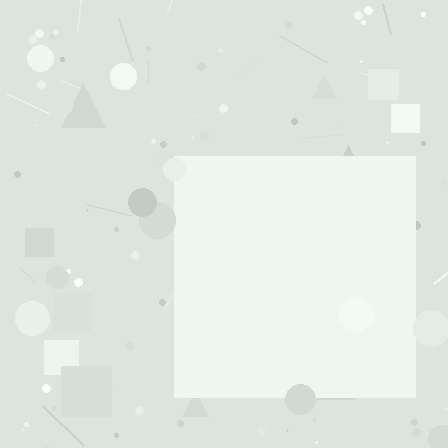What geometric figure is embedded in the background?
A square is embedded in the background.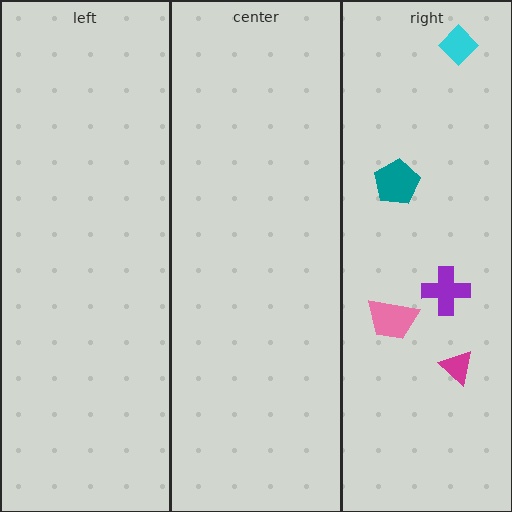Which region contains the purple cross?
The right region.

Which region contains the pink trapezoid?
The right region.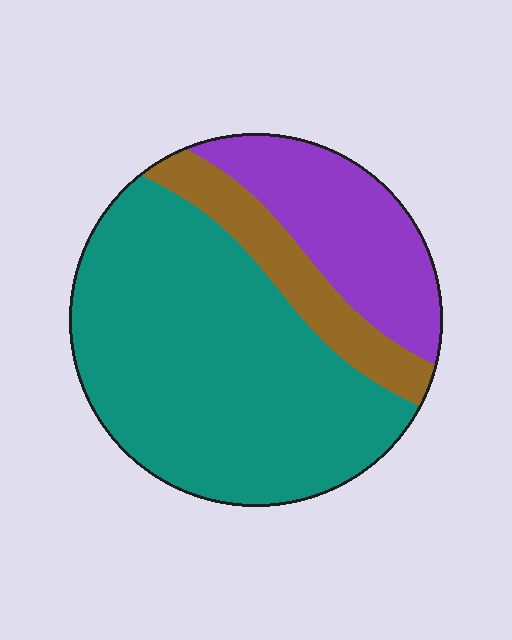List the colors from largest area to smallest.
From largest to smallest: teal, purple, brown.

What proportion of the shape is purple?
Purple covers about 25% of the shape.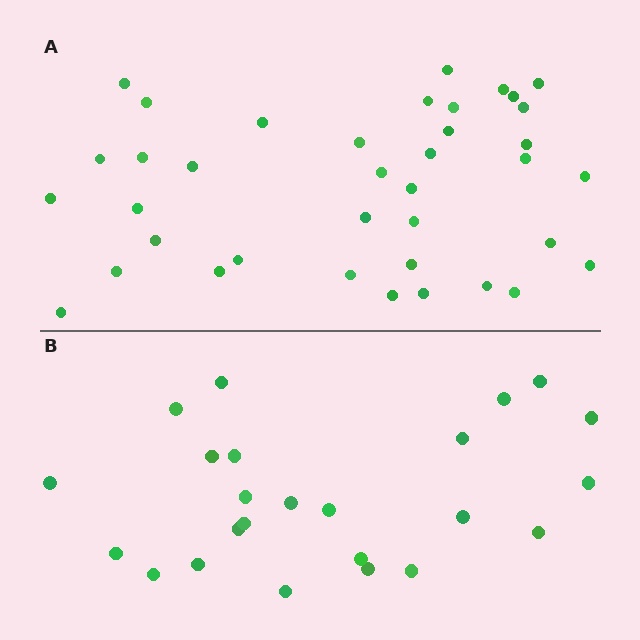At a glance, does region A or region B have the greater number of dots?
Region A (the top region) has more dots.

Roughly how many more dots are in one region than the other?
Region A has approximately 15 more dots than region B.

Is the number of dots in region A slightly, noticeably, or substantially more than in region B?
Region A has substantially more. The ratio is roughly 1.6 to 1.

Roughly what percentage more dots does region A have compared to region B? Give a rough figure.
About 60% more.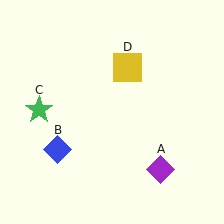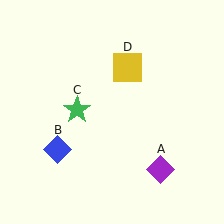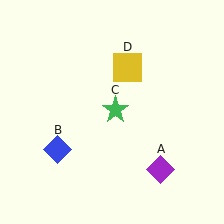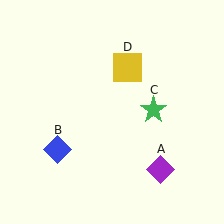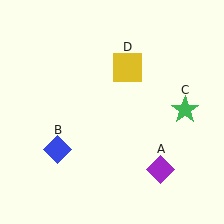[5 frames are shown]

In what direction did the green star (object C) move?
The green star (object C) moved right.